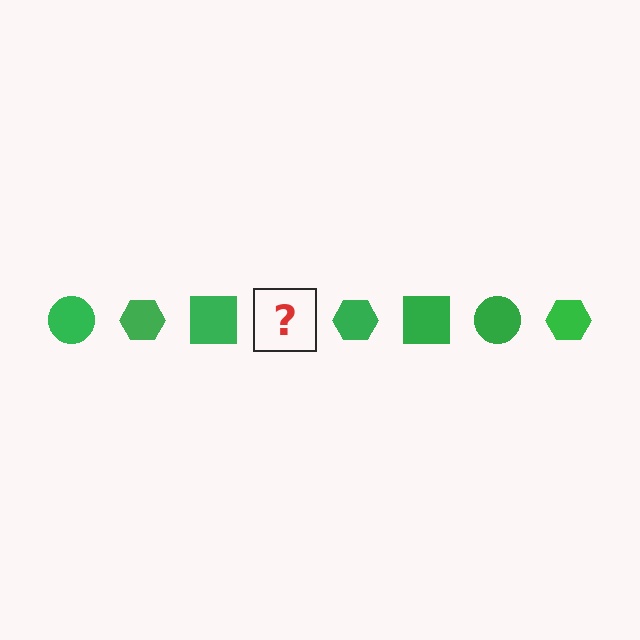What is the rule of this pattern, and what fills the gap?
The rule is that the pattern cycles through circle, hexagon, square shapes in green. The gap should be filled with a green circle.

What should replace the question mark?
The question mark should be replaced with a green circle.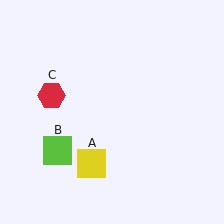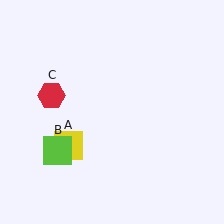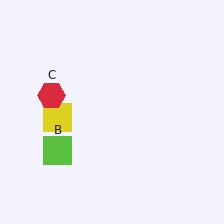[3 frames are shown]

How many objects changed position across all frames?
1 object changed position: yellow square (object A).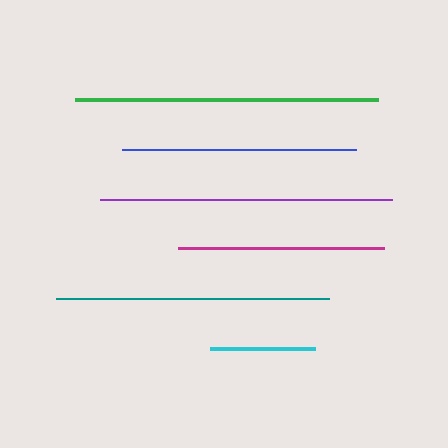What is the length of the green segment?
The green segment is approximately 303 pixels long.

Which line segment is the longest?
The green line is the longest at approximately 303 pixels.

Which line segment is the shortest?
The cyan line is the shortest at approximately 104 pixels.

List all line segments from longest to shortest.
From longest to shortest: green, purple, teal, blue, magenta, cyan.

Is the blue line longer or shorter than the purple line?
The purple line is longer than the blue line.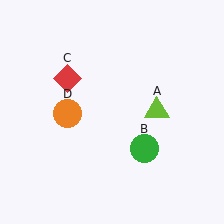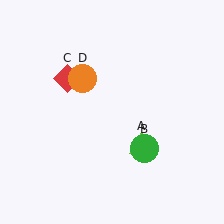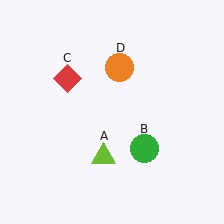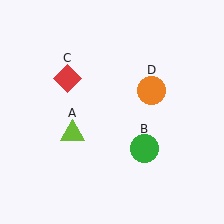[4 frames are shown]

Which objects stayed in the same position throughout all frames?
Green circle (object B) and red diamond (object C) remained stationary.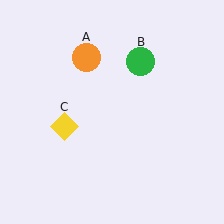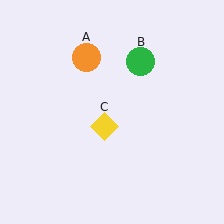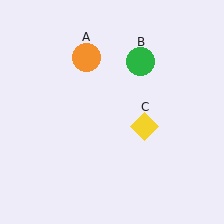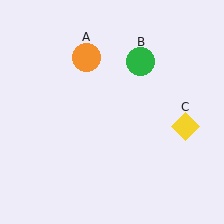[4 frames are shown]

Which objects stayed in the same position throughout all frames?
Orange circle (object A) and green circle (object B) remained stationary.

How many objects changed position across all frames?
1 object changed position: yellow diamond (object C).